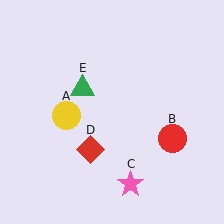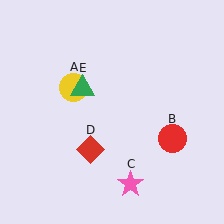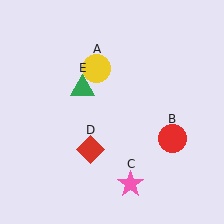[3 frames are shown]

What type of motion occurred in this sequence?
The yellow circle (object A) rotated clockwise around the center of the scene.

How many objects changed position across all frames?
1 object changed position: yellow circle (object A).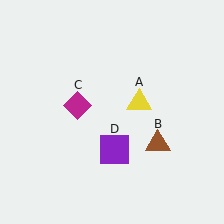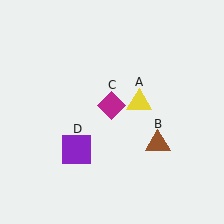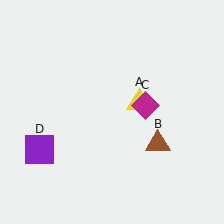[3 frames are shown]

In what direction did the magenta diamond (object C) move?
The magenta diamond (object C) moved right.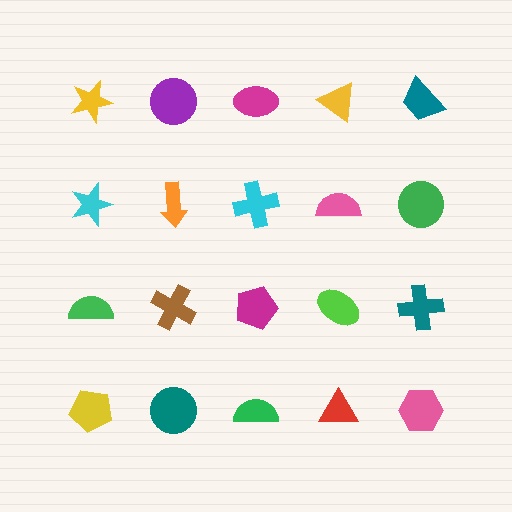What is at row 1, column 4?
A yellow triangle.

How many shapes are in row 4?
5 shapes.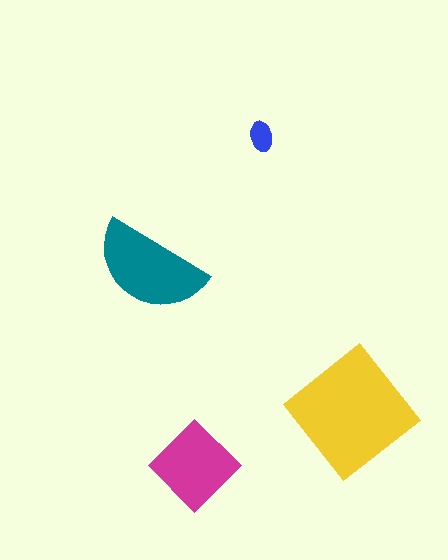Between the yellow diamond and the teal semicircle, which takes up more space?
The yellow diamond.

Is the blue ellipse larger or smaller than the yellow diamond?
Smaller.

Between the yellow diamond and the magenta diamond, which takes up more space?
The yellow diamond.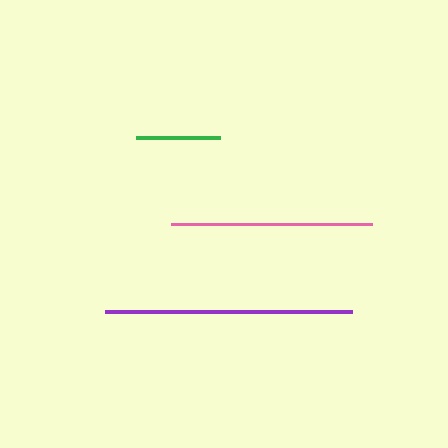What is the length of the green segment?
The green segment is approximately 84 pixels long.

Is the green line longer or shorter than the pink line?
The pink line is longer than the green line.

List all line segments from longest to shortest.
From longest to shortest: purple, pink, green.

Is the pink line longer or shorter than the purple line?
The purple line is longer than the pink line.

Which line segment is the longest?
The purple line is the longest at approximately 247 pixels.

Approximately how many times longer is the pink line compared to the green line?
The pink line is approximately 2.4 times the length of the green line.